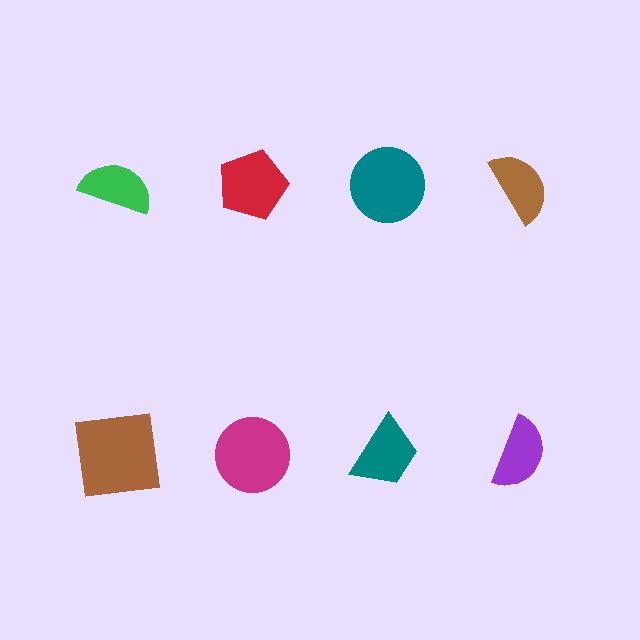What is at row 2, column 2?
A magenta circle.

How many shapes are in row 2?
4 shapes.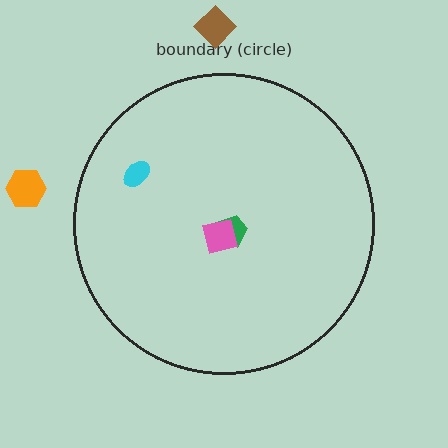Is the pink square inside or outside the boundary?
Inside.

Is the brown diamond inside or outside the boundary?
Outside.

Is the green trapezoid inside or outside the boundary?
Inside.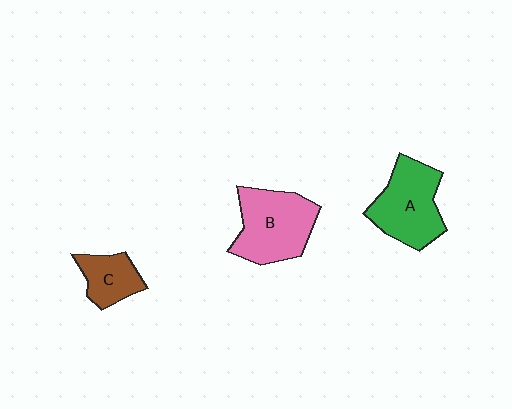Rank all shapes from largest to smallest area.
From largest to smallest: B (pink), A (green), C (brown).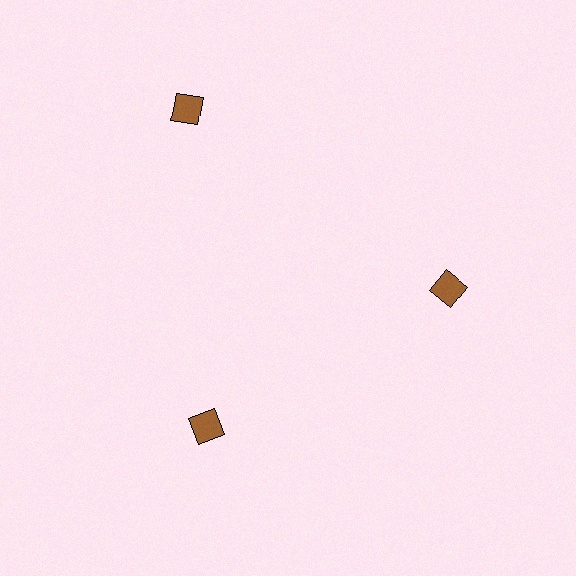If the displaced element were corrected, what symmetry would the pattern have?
It would have 3-fold rotational symmetry — the pattern would map onto itself every 120 degrees.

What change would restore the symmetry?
The symmetry would be restored by moving it inward, back onto the ring so that all 3 squares sit at equal angles and equal distance from the center.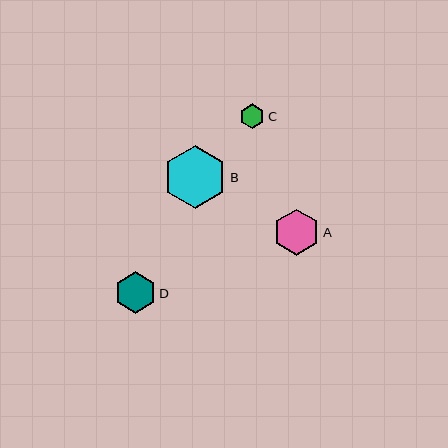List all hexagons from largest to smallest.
From largest to smallest: B, A, D, C.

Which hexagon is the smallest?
Hexagon C is the smallest with a size of approximately 25 pixels.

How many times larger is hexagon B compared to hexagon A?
Hexagon B is approximately 1.4 times the size of hexagon A.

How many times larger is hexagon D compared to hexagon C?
Hexagon D is approximately 1.7 times the size of hexagon C.